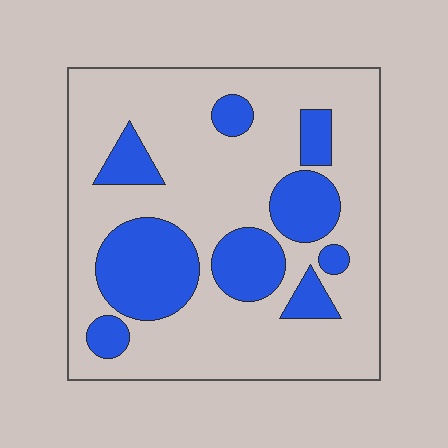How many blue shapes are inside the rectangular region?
9.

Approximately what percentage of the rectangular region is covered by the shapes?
Approximately 25%.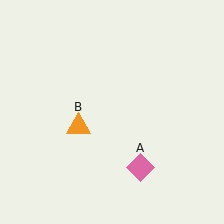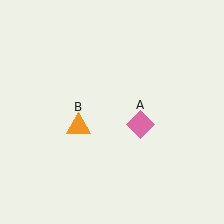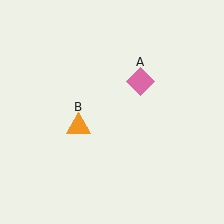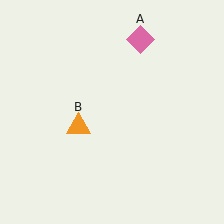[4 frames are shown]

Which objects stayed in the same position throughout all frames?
Orange triangle (object B) remained stationary.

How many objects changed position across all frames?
1 object changed position: pink diamond (object A).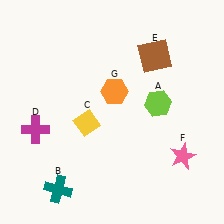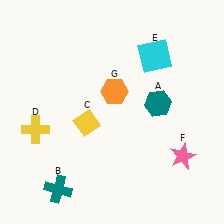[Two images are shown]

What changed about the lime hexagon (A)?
In Image 1, A is lime. In Image 2, it changed to teal.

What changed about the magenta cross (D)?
In Image 1, D is magenta. In Image 2, it changed to yellow.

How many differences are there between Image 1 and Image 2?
There are 3 differences between the two images.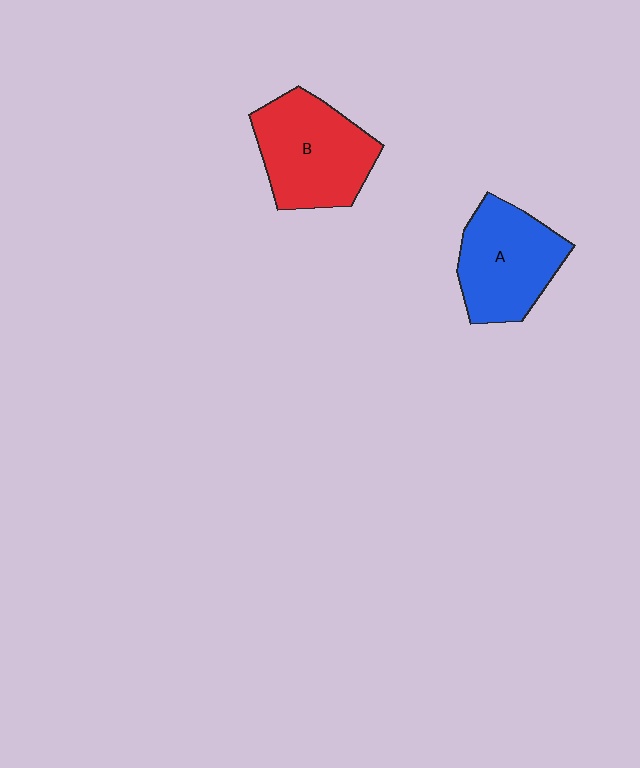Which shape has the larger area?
Shape B (red).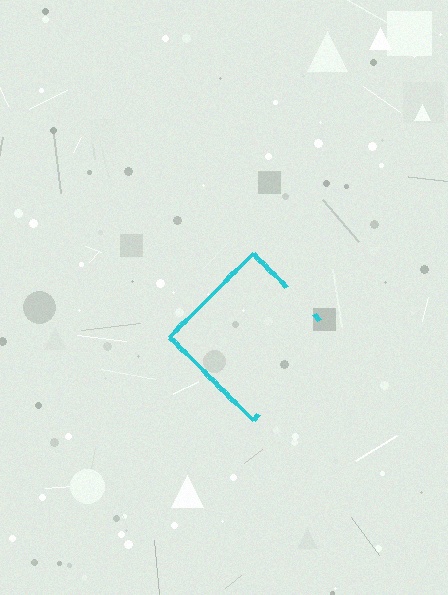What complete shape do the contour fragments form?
The contour fragments form a diamond.